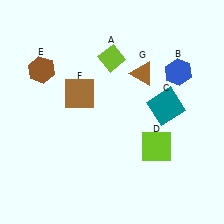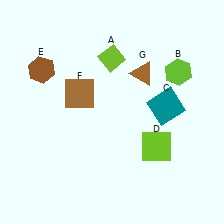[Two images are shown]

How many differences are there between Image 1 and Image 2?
There is 1 difference between the two images.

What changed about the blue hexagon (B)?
In Image 1, B is blue. In Image 2, it changed to lime.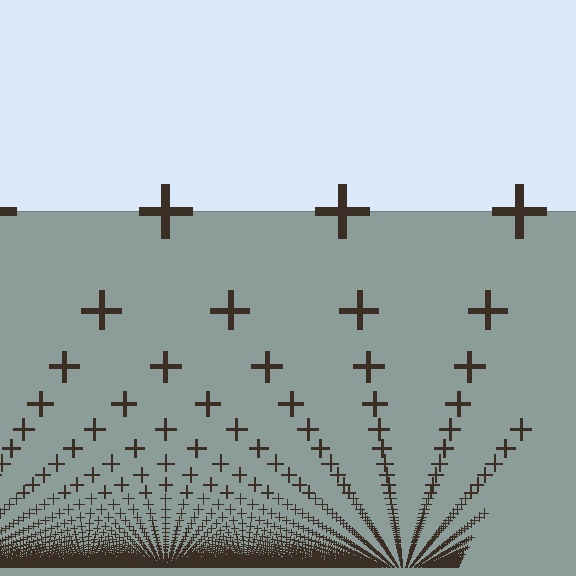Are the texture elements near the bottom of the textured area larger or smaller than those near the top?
Smaller. The gradient is inverted — elements near the bottom are smaller and denser.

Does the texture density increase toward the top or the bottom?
Density increases toward the bottom.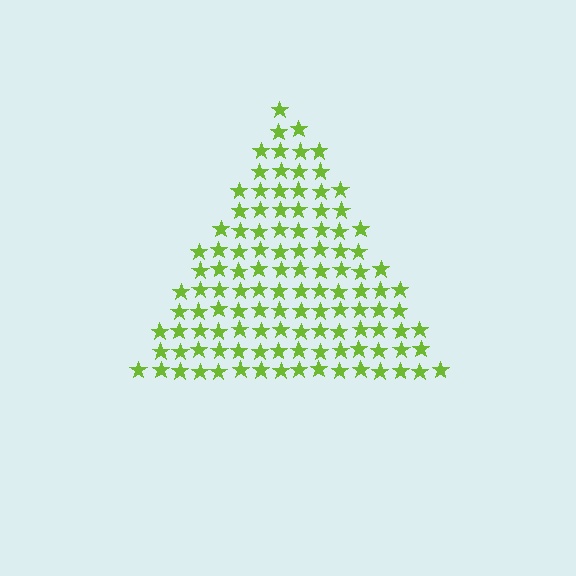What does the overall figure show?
The overall figure shows a triangle.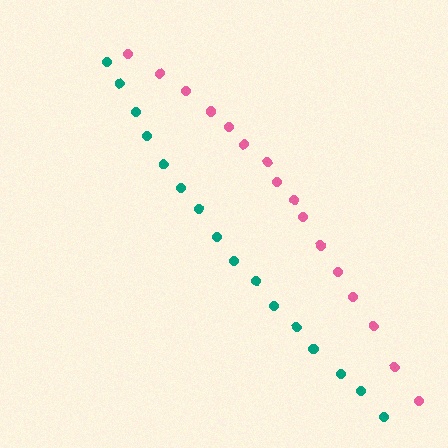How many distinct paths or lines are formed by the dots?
There are 2 distinct paths.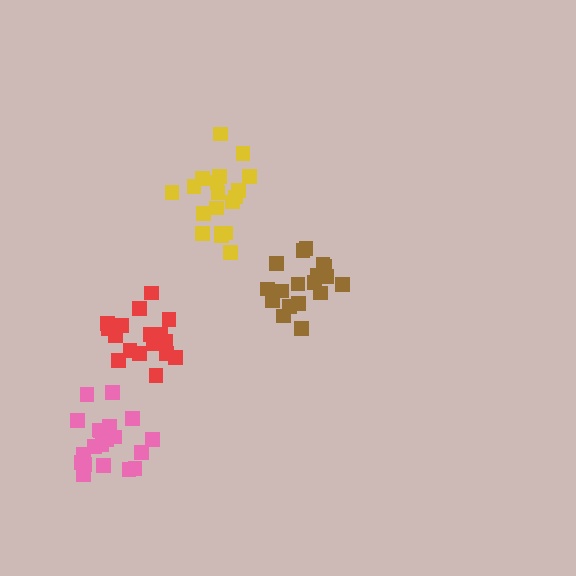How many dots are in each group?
Group 1: 19 dots, Group 2: 18 dots, Group 3: 20 dots, Group 4: 18 dots (75 total).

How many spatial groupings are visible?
There are 4 spatial groupings.